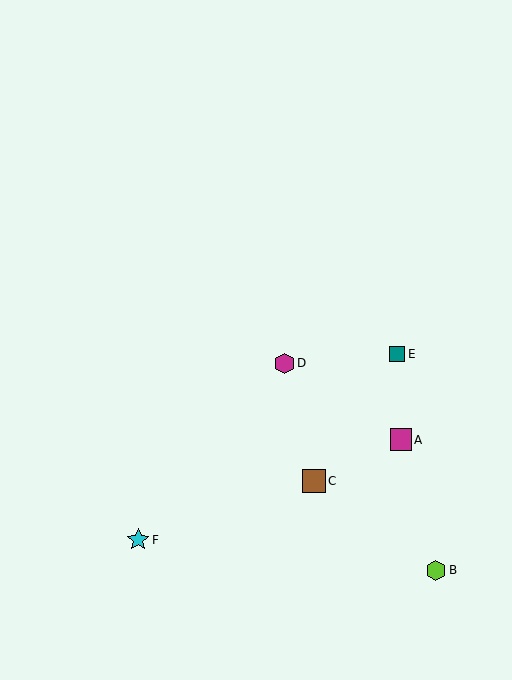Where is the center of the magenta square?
The center of the magenta square is at (401, 440).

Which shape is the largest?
The cyan star (labeled F) is the largest.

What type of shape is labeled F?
Shape F is a cyan star.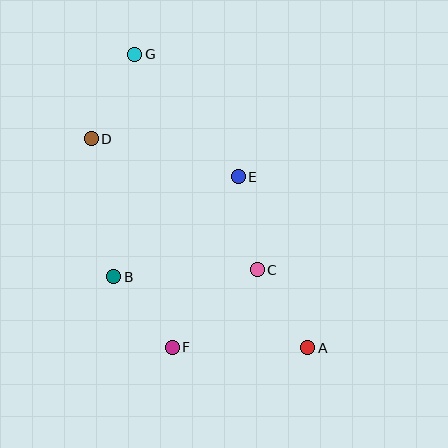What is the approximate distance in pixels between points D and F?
The distance between D and F is approximately 224 pixels.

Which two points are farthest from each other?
Points A and G are farthest from each other.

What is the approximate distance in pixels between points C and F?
The distance between C and F is approximately 115 pixels.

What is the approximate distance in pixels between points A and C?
The distance between A and C is approximately 93 pixels.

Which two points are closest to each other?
Points B and F are closest to each other.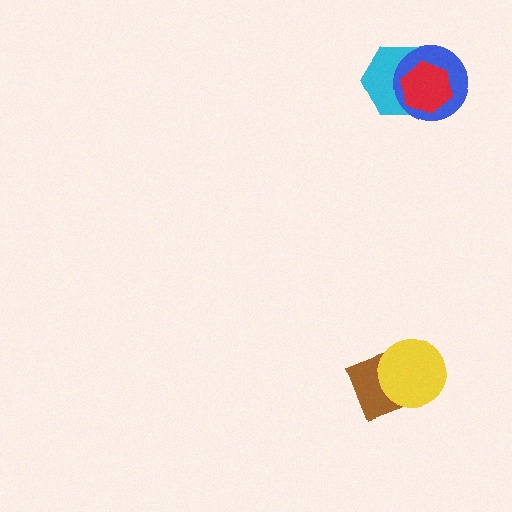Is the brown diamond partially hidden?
Yes, it is partially covered by another shape.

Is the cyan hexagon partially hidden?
Yes, it is partially covered by another shape.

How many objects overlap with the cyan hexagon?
2 objects overlap with the cyan hexagon.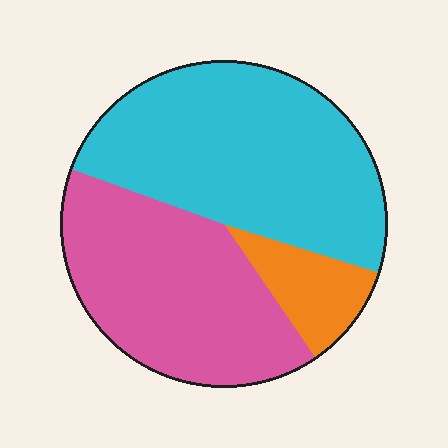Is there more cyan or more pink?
Cyan.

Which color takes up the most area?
Cyan, at roughly 50%.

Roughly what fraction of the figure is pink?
Pink covers roughly 40% of the figure.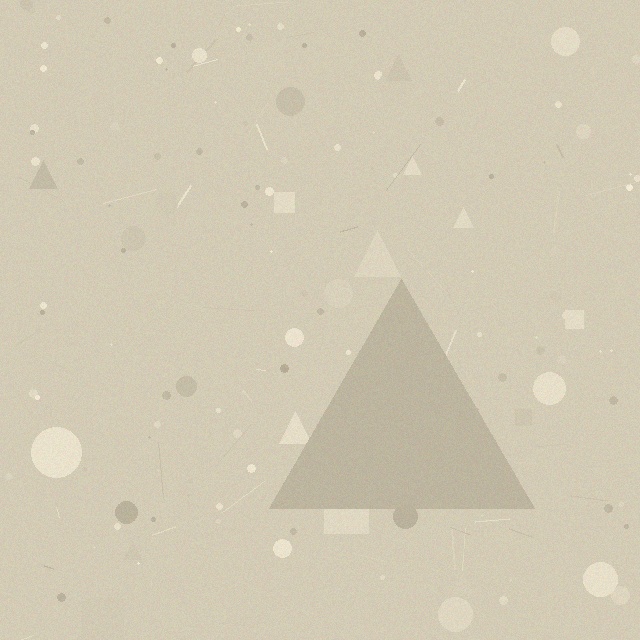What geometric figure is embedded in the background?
A triangle is embedded in the background.